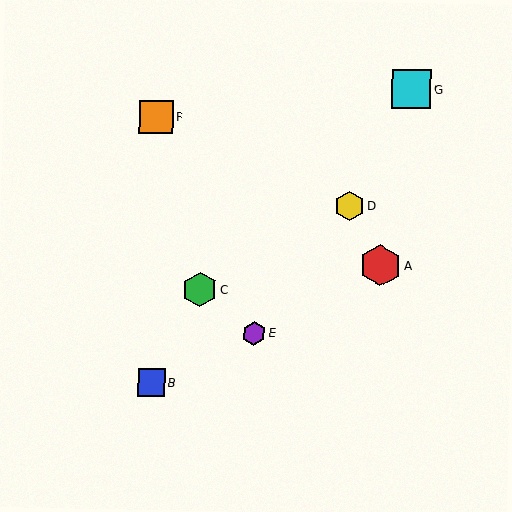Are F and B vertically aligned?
Yes, both are at x≈156.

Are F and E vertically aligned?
No, F is at x≈156 and E is at x≈254.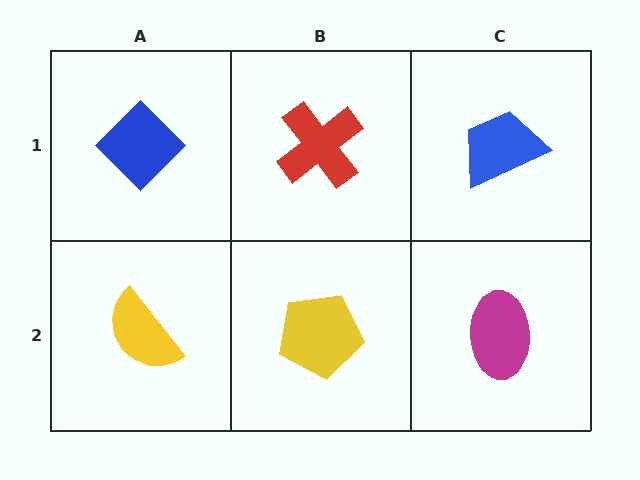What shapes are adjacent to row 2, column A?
A blue diamond (row 1, column A), a yellow pentagon (row 2, column B).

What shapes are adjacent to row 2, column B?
A red cross (row 1, column B), a yellow semicircle (row 2, column A), a magenta ellipse (row 2, column C).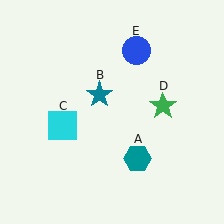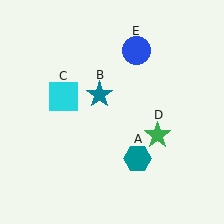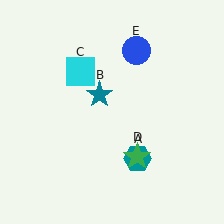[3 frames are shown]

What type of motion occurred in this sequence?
The cyan square (object C), green star (object D) rotated clockwise around the center of the scene.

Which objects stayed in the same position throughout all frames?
Teal hexagon (object A) and teal star (object B) and blue circle (object E) remained stationary.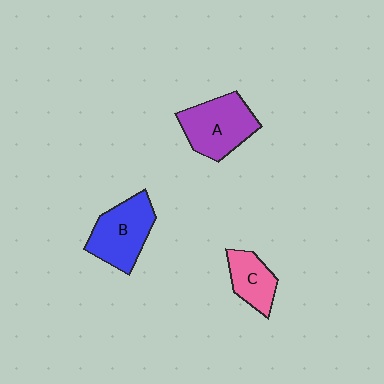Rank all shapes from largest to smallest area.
From largest to smallest: A (purple), B (blue), C (pink).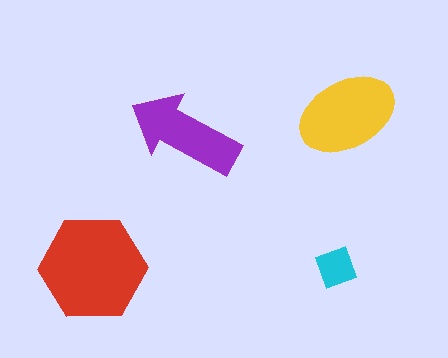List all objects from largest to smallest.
The red hexagon, the yellow ellipse, the purple arrow, the cyan square.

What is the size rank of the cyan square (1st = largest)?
4th.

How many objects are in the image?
There are 4 objects in the image.